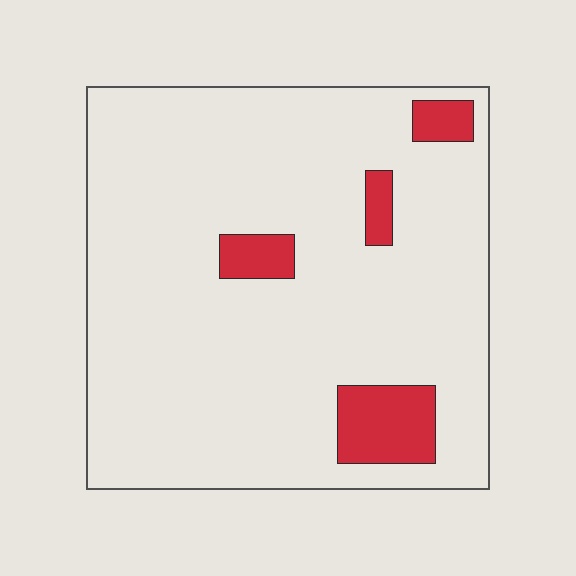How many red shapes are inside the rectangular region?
4.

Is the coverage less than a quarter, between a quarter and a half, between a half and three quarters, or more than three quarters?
Less than a quarter.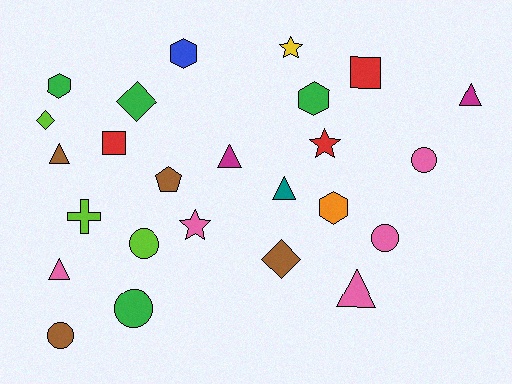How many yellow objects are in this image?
There is 1 yellow object.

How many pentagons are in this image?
There is 1 pentagon.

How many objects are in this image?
There are 25 objects.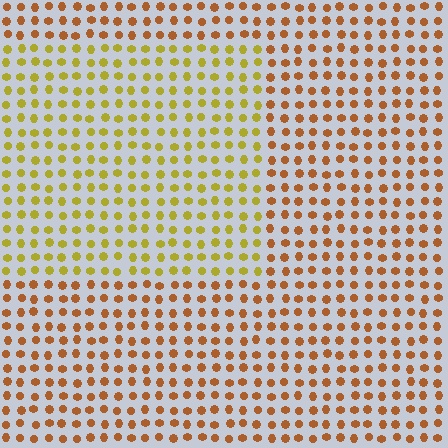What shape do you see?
I see a rectangle.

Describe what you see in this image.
The image is filled with small brown elements in a uniform arrangement. A rectangle-shaped region is visible where the elements are tinted to a slightly different hue, forming a subtle color boundary.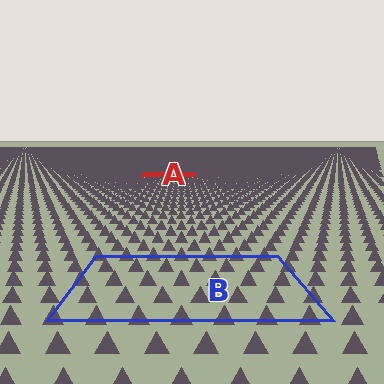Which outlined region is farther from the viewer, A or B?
Region A is farther from the viewer — the texture elements inside it appear smaller and more densely packed.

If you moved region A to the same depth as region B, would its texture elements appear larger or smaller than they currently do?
They would appear larger. At a closer depth, the same texture elements are projected at a bigger on-screen size.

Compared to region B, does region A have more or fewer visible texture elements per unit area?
Region A has more texture elements per unit area — they are packed more densely because it is farther away.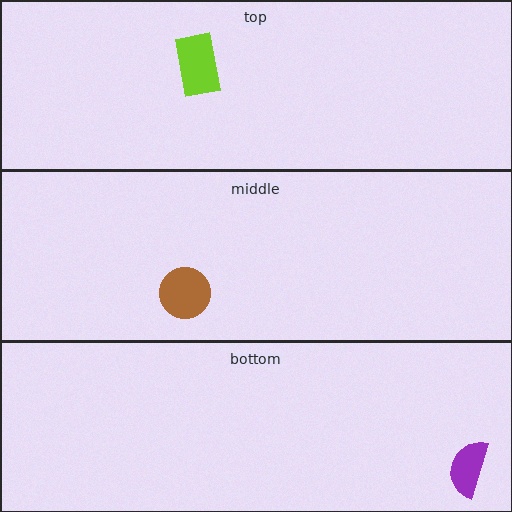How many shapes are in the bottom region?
1.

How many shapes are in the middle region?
1.